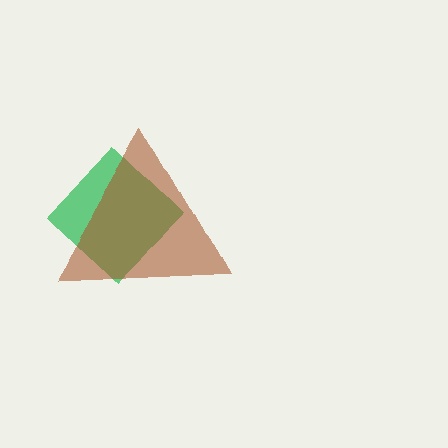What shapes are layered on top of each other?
The layered shapes are: a green diamond, a brown triangle.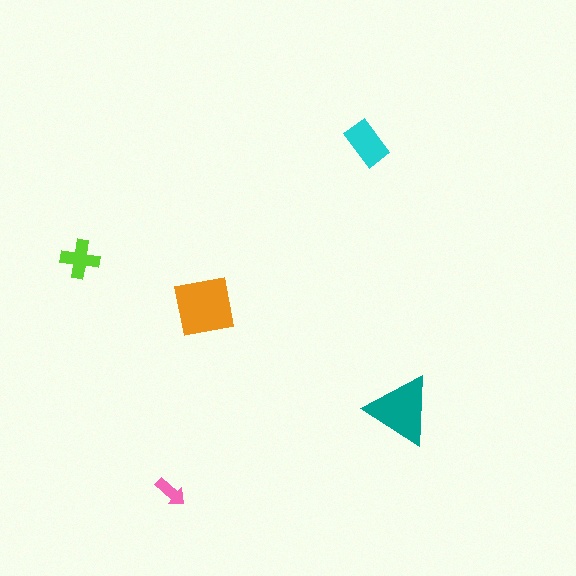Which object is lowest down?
The pink arrow is bottommost.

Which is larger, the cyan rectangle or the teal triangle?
The teal triangle.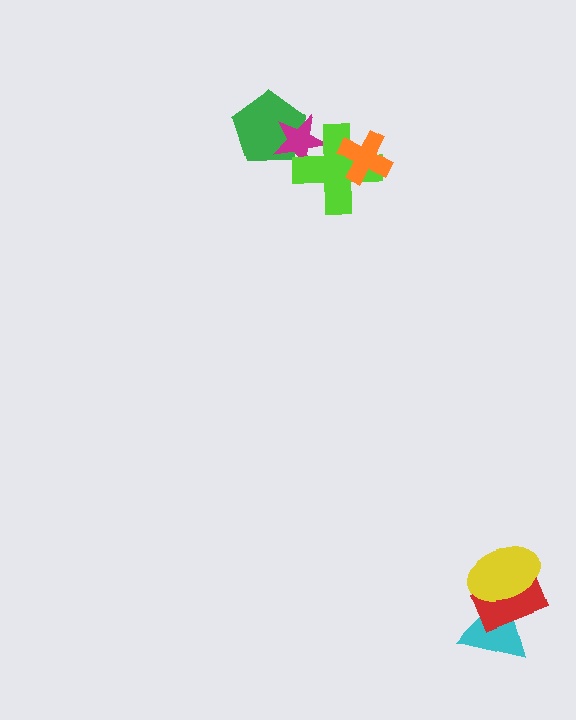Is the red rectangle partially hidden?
Yes, it is partially covered by another shape.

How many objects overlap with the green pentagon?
1 object overlaps with the green pentagon.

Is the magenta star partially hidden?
Yes, it is partially covered by another shape.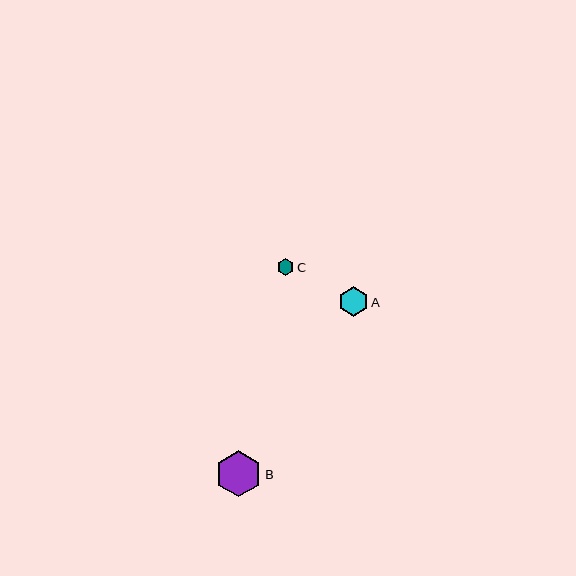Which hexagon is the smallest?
Hexagon C is the smallest with a size of approximately 16 pixels.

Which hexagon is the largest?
Hexagon B is the largest with a size of approximately 47 pixels.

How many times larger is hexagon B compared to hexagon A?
Hexagon B is approximately 1.6 times the size of hexagon A.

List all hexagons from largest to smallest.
From largest to smallest: B, A, C.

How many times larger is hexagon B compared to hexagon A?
Hexagon B is approximately 1.6 times the size of hexagon A.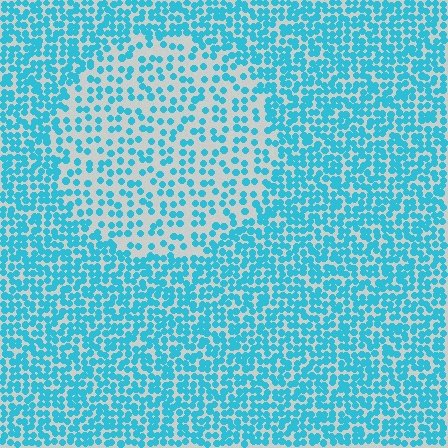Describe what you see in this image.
The image contains small cyan elements arranged at two different densities. A circle-shaped region is visible where the elements are less densely packed than the surrounding area.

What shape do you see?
I see a circle.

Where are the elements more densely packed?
The elements are more densely packed outside the circle boundary.